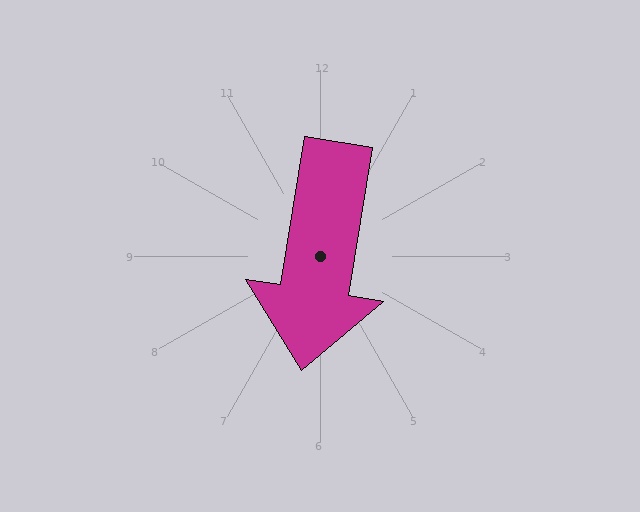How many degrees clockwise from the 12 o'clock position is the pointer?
Approximately 189 degrees.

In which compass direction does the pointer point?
South.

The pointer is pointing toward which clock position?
Roughly 6 o'clock.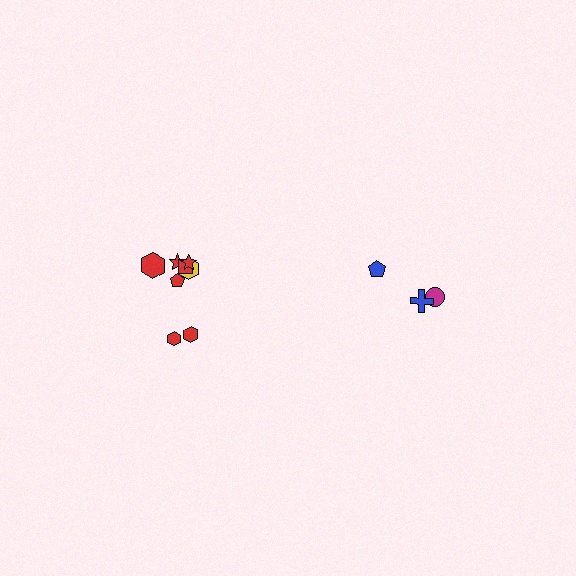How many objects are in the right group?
There are 3 objects.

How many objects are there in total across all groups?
There are 11 objects.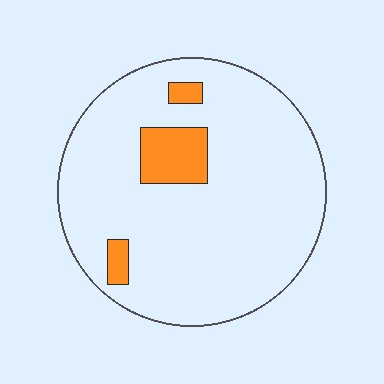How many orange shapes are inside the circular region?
3.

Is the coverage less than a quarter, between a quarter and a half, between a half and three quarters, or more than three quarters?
Less than a quarter.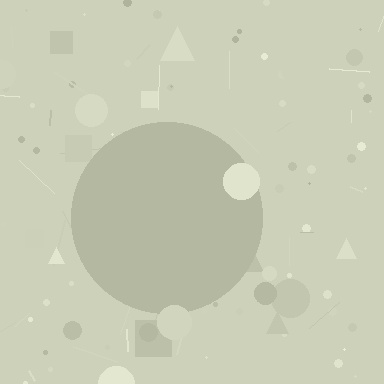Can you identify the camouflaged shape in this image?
The camouflaged shape is a circle.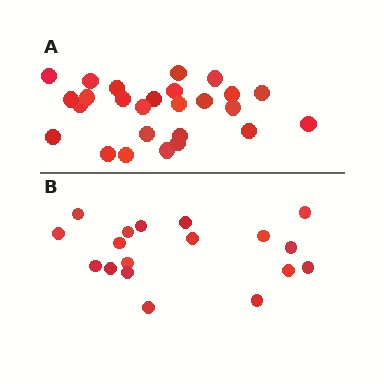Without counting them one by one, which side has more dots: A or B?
Region A (the top region) has more dots.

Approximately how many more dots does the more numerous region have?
Region A has roughly 8 or so more dots than region B.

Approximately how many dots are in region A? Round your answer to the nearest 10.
About 30 dots. (The exact count is 26, which rounds to 30.)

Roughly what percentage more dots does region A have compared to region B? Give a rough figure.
About 45% more.